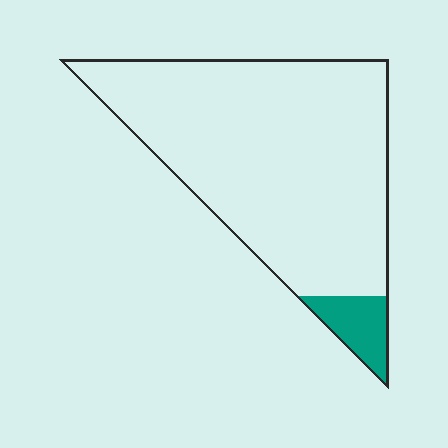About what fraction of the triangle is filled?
About one tenth (1/10).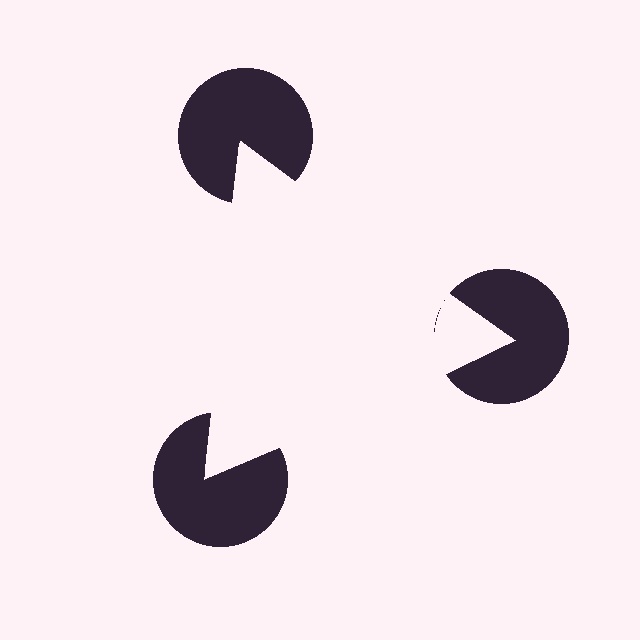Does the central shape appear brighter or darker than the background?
It typically appears slightly brighter than the background, even though no actual brightness change is drawn.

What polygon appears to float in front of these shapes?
An illusory triangle — its edges are inferred from the aligned wedge cuts in the pac-man discs, not physically drawn.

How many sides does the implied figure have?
3 sides.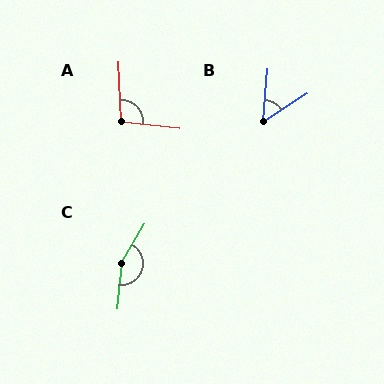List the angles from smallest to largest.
B (52°), A (98°), C (155°).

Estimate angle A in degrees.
Approximately 98 degrees.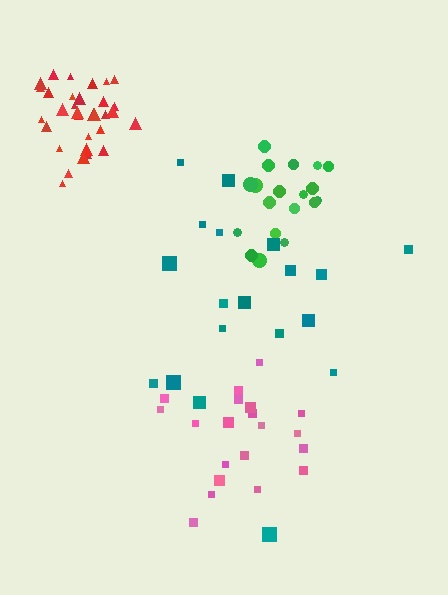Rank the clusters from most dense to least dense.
red, green, pink, teal.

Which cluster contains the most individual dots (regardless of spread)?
Red (32).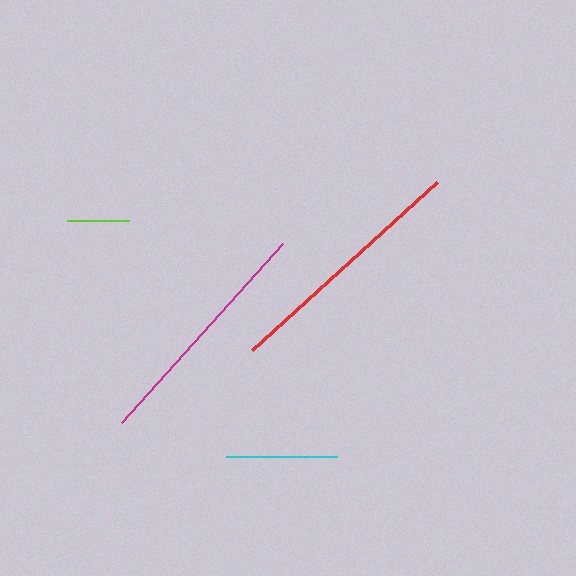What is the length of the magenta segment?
The magenta segment is approximately 240 pixels long.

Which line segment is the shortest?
The lime line is the shortest at approximately 62 pixels.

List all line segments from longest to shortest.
From longest to shortest: red, magenta, cyan, lime.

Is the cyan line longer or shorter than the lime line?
The cyan line is longer than the lime line.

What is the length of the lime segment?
The lime segment is approximately 62 pixels long.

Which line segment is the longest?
The red line is the longest at approximately 250 pixels.